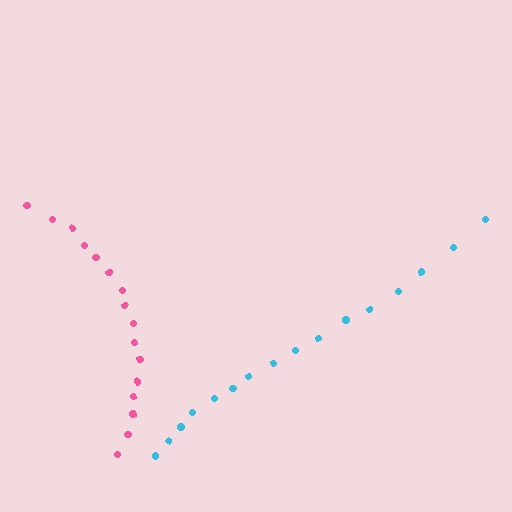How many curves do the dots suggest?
There are 2 distinct paths.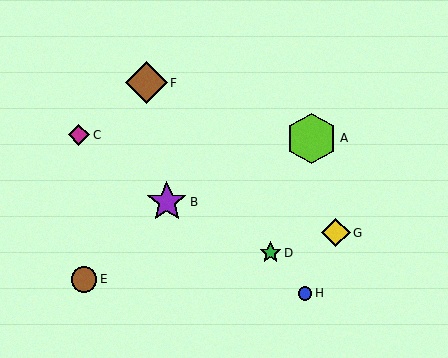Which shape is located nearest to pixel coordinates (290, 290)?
The blue circle (labeled H) at (305, 293) is nearest to that location.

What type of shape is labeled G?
Shape G is a yellow diamond.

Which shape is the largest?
The lime hexagon (labeled A) is the largest.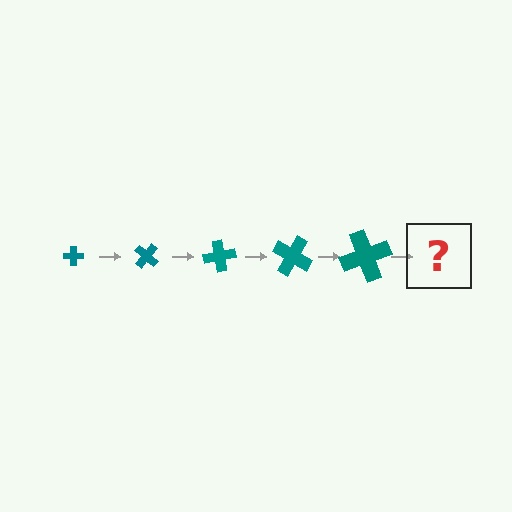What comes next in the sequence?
The next element should be a cross, larger than the previous one and rotated 200 degrees from the start.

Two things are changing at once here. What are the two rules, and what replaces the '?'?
The two rules are that the cross grows larger each step and it rotates 40 degrees each step. The '?' should be a cross, larger than the previous one and rotated 200 degrees from the start.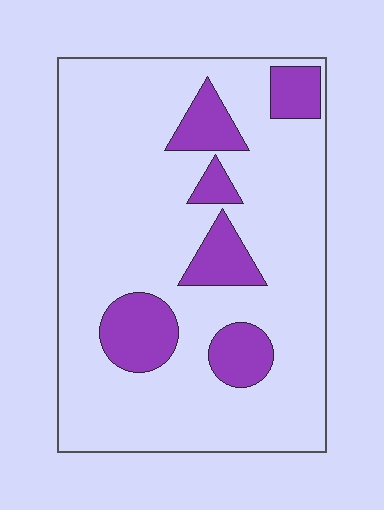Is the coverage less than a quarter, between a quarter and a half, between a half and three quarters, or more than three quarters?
Less than a quarter.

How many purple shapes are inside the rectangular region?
6.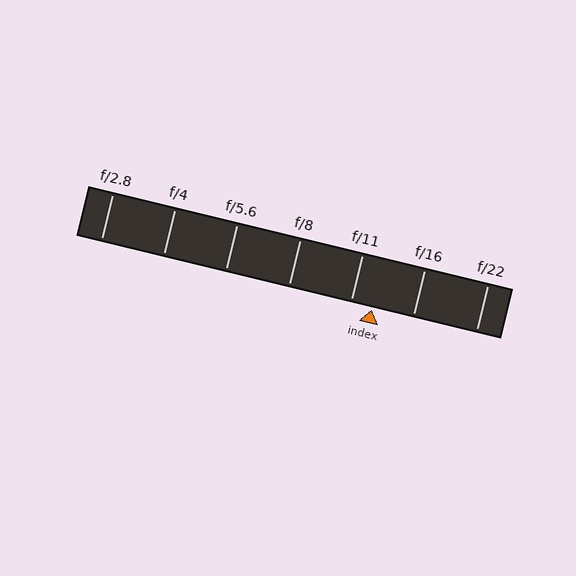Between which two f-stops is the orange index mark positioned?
The index mark is between f/11 and f/16.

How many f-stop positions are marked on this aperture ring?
There are 7 f-stop positions marked.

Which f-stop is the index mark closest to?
The index mark is closest to f/11.